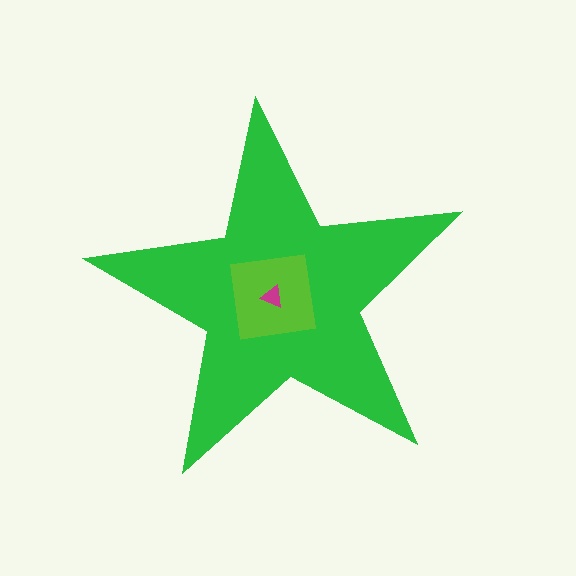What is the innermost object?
The magenta triangle.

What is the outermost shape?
The green star.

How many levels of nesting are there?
3.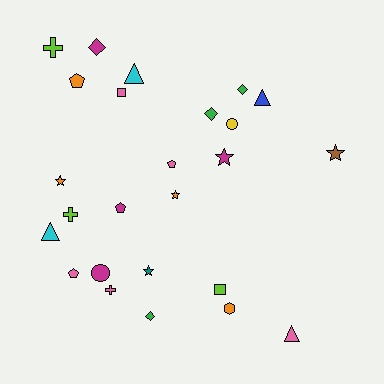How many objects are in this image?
There are 25 objects.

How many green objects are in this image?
There are 3 green objects.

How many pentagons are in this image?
There are 4 pentagons.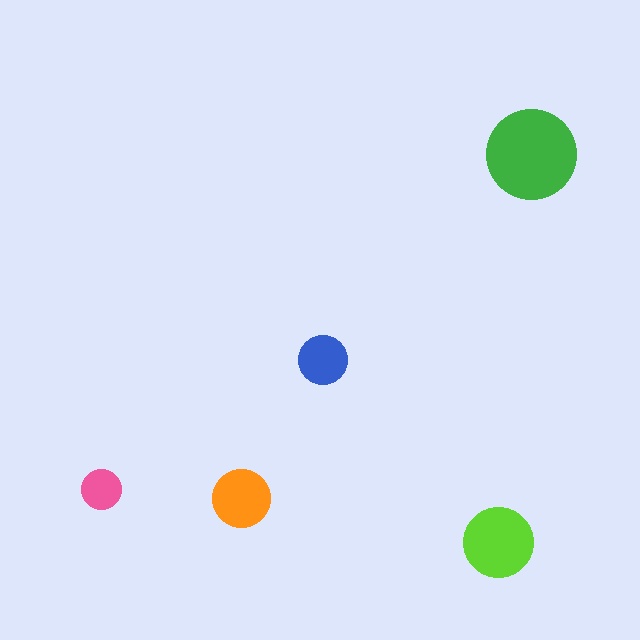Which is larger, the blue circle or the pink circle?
The blue one.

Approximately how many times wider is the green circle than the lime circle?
About 1.5 times wider.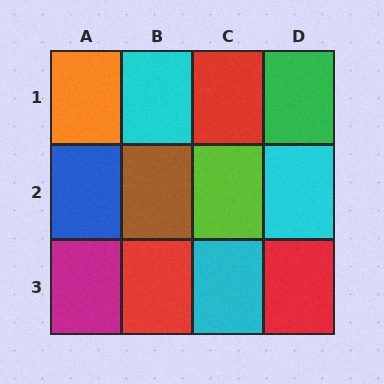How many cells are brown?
1 cell is brown.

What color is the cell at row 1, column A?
Orange.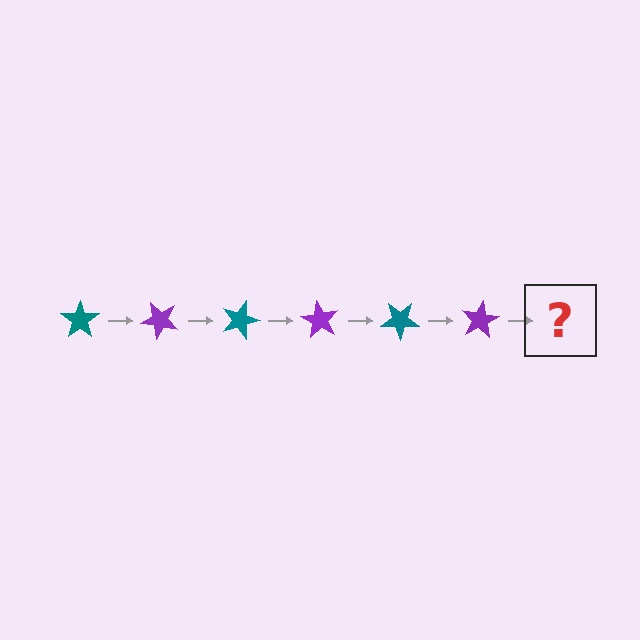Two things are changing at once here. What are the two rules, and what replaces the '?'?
The two rules are that it rotates 45 degrees each step and the color cycles through teal and purple. The '?' should be a teal star, rotated 270 degrees from the start.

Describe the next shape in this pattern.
It should be a teal star, rotated 270 degrees from the start.